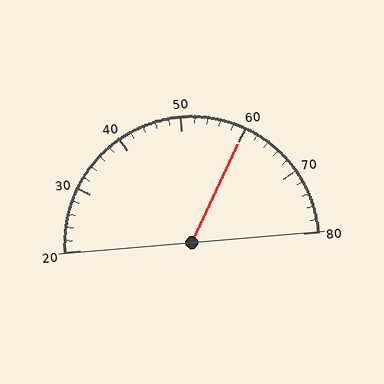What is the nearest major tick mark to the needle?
The nearest major tick mark is 60.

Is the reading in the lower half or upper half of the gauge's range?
The reading is in the upper half of the range (20 to 80).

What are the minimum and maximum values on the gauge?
The gauge ranges from 20 to 80.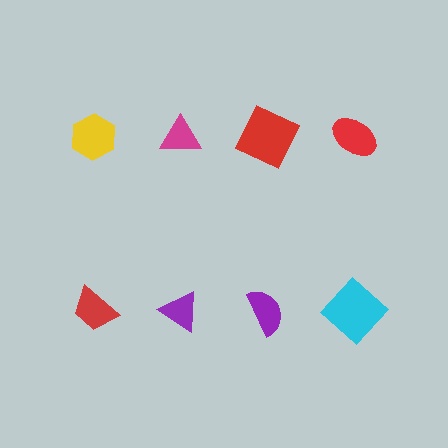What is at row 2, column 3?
A purple semicircle.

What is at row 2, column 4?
A cyan diamond.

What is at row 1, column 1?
A yellow hexagon.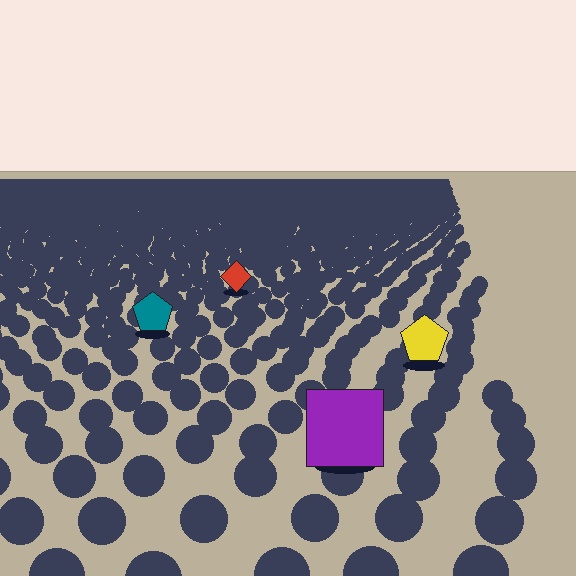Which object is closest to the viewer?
The purple square is closest. The texture marks near it are larger and more spread out.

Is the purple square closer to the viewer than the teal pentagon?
Yes. The purple square is closer — you can tell from the texture gradient: the ground texture is coarser near it.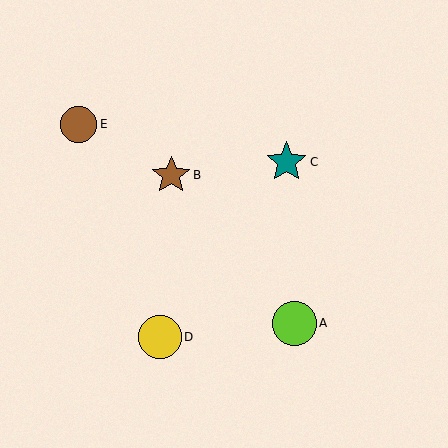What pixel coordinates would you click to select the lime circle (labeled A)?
Click at (294, 323) to select the lime circle A.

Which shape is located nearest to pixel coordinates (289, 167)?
The teal star (labeled C) at (287, 162) is nearest to that location.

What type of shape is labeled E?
Shape E is a brown circle.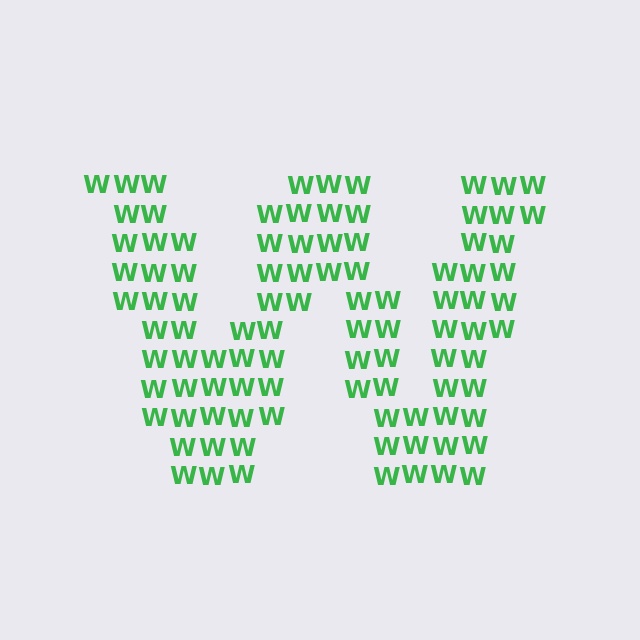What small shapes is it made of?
It is made of small letter W's.